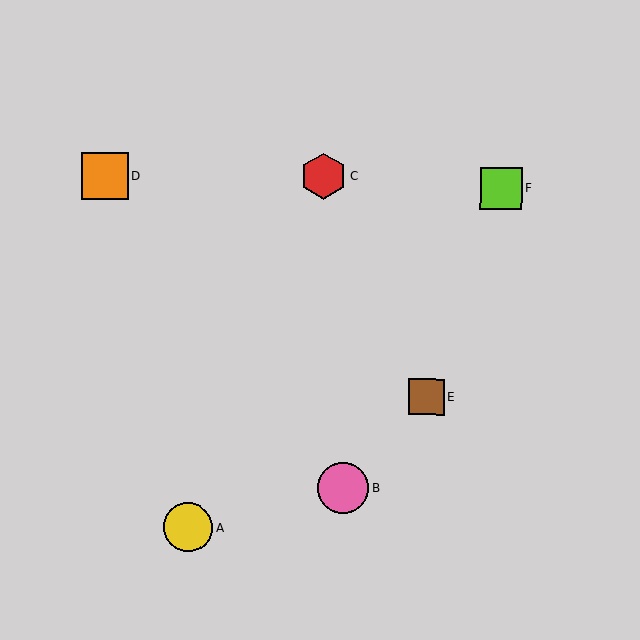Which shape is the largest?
The pink circle (labeled B) is the largest.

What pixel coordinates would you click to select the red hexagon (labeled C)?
Click at (323, 176) to select the red hexagon C.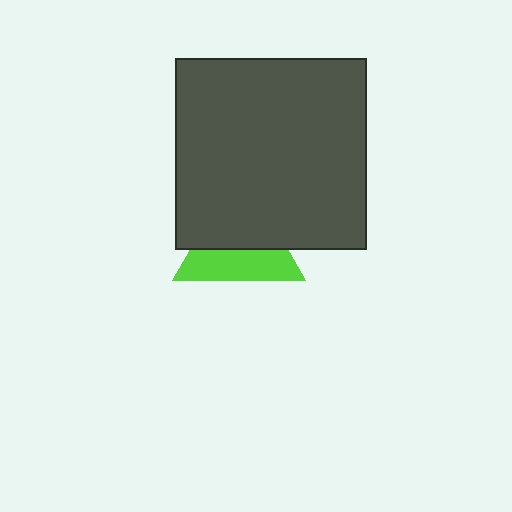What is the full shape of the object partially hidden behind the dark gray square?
The partially hidden object is a lime triangle.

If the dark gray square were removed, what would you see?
You would see the complete lime triangle.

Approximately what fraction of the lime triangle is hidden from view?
Roughly 53% of the lime triangle is hidden behind the dark gray square.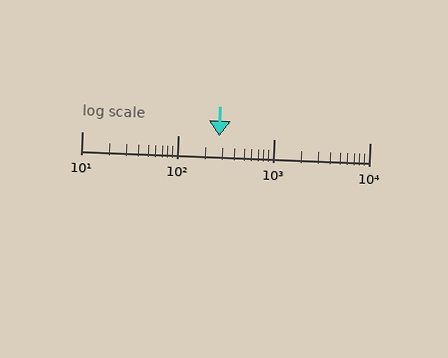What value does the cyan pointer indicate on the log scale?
The pointer indicates approximately 270.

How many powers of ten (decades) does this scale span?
The scale spans 3 decades, from 10 to 10000.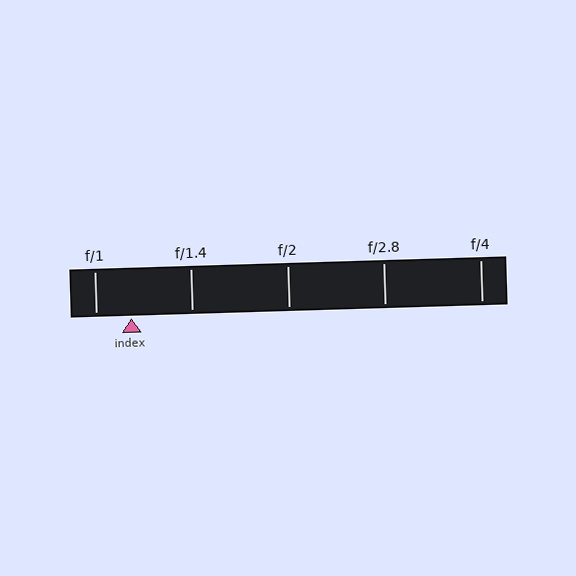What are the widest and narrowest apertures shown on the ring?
The widest aperture shown is f/1 and the narrowest is f/4.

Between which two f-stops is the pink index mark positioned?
The index mark is between f/1 and f/1.4.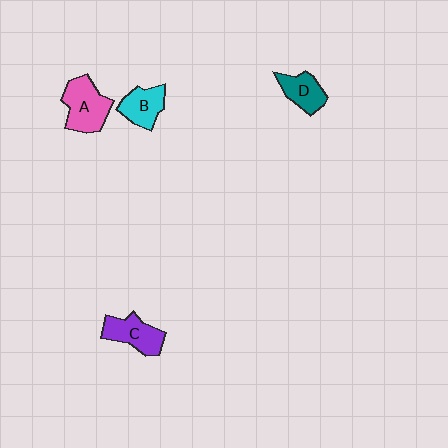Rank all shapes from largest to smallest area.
From largest to smallest: A (pink), C (purple), B (cyan), D (teal).